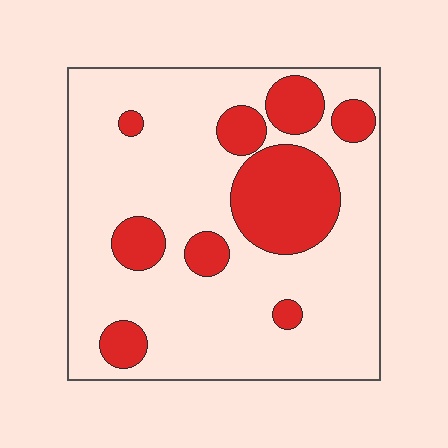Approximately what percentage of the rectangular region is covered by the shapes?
Approximately 25%.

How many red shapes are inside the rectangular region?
9.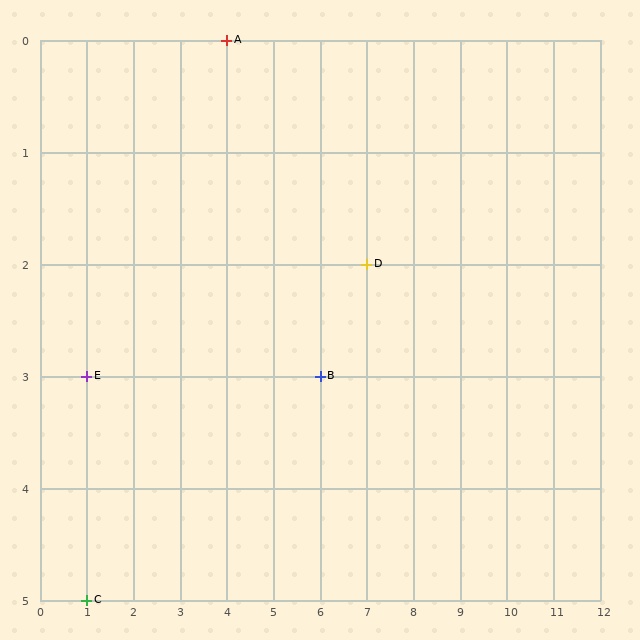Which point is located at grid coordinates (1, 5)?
Point C is at (1, 5).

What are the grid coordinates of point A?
Point A is at grid coordinates (4, 0).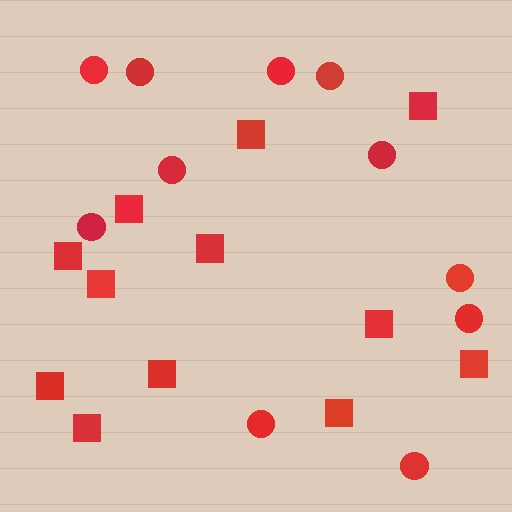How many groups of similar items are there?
There are 2 groups: one group of circles (11) and one group of squares (12).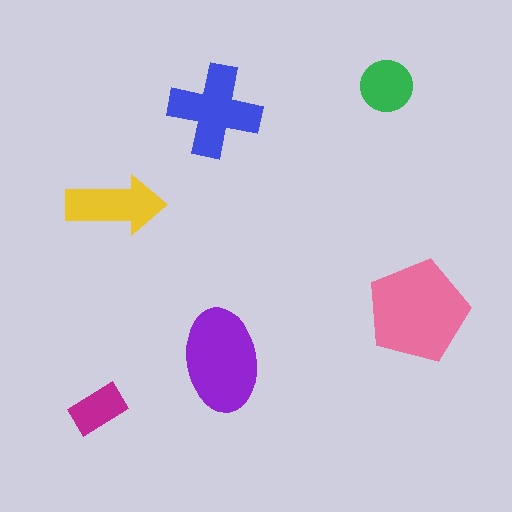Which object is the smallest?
The magenta rectangle.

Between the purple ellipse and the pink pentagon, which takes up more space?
The pink pentagon.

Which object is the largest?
The pink pentagon.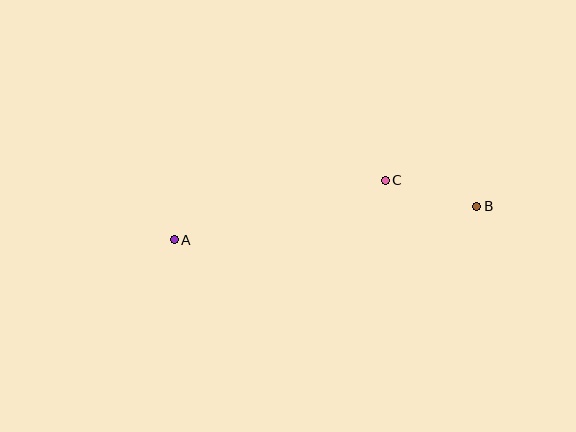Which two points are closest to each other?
Points B and C are closest to each other.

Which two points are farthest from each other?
Points A and B are farthest from each other.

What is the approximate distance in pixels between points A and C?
The distance between A and C is approximately 219 pixels.